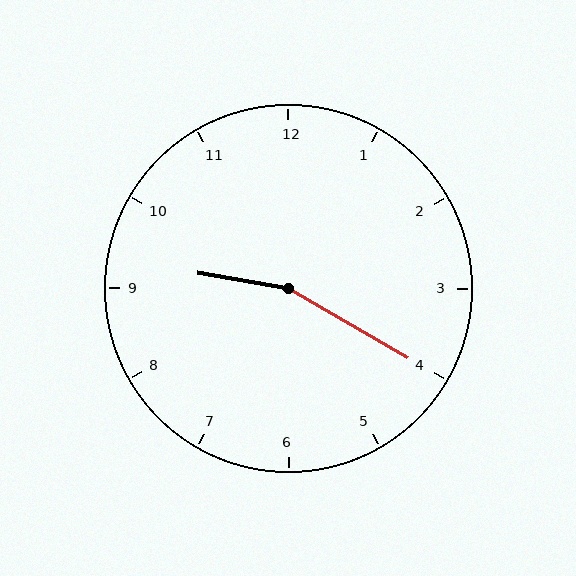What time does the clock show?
9:20.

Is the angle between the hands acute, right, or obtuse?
It is obtuse.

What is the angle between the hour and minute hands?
Approximately 160 degrees.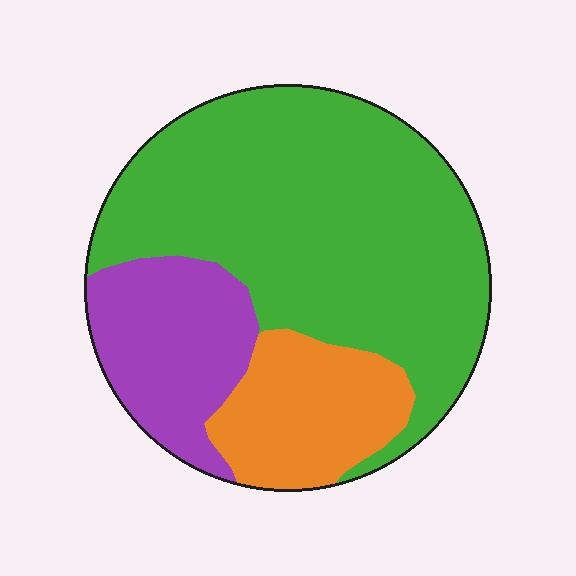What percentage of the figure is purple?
Purple takes up about one fifth (1/5) of the figure.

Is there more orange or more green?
Green.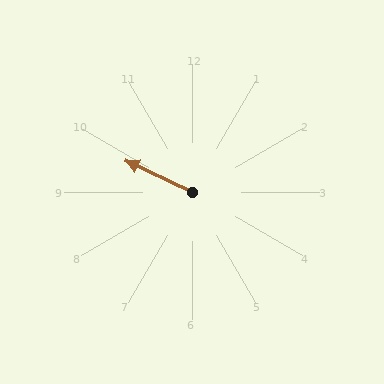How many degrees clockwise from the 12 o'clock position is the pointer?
Approximately 295 degrees.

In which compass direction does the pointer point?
Northwest.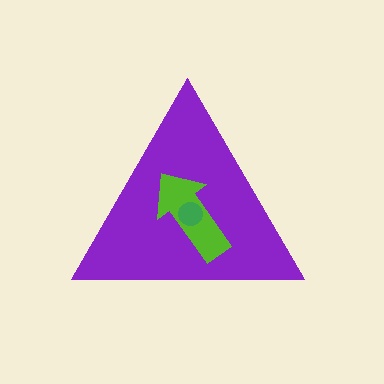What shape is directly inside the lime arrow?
The green circle.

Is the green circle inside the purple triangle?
Yes.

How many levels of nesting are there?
3.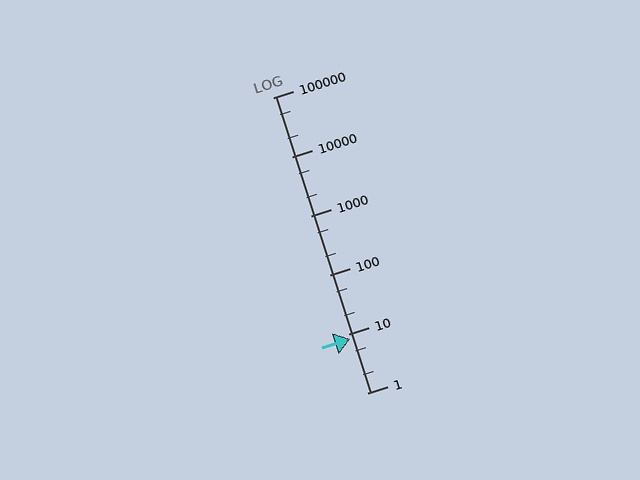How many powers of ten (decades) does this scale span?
The scale spans 5 decades, from 1 to 100000.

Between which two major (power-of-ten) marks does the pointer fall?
The pointer is between 1 and 10.